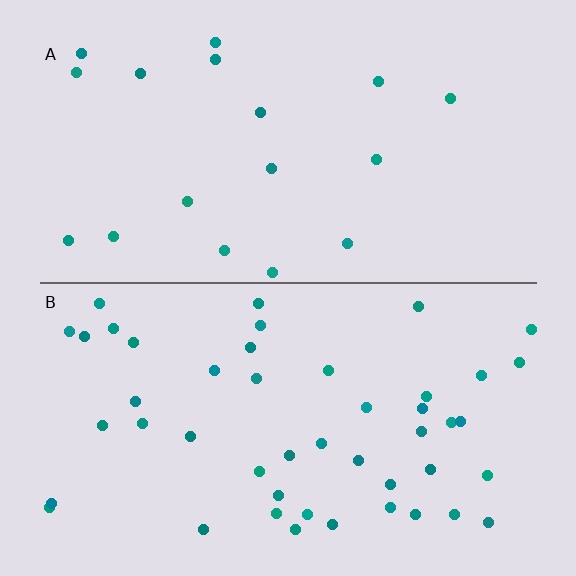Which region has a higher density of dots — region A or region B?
B (the bottom).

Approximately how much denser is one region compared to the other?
Approximately 2.6× — region B over region A.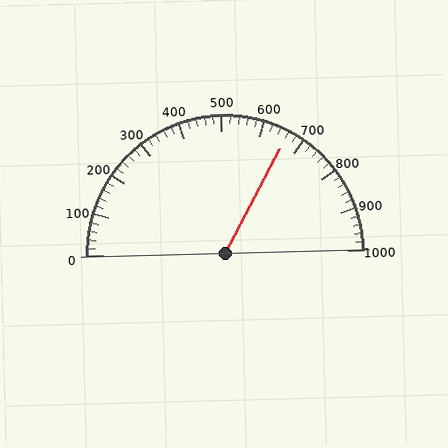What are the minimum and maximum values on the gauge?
The gauge ranges from 0 to 1000.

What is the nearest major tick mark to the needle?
The nearest major tick mark is 700.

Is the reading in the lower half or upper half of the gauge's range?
The reading is in the upper half of the range (0 to 1000).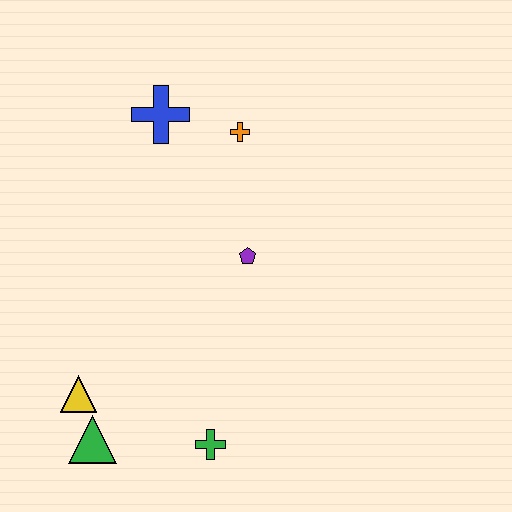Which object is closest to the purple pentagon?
The orange cross is closest to the purple pentagon.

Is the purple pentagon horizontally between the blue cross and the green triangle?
No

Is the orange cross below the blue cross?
Yes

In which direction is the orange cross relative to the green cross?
The orange cross is above the green cross.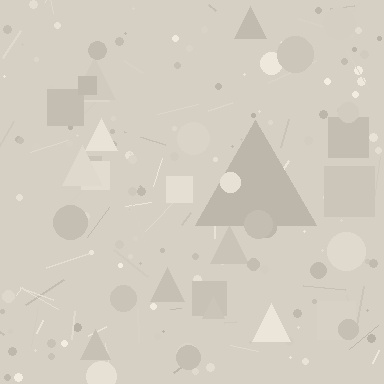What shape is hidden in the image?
A triangle is hidden in the image.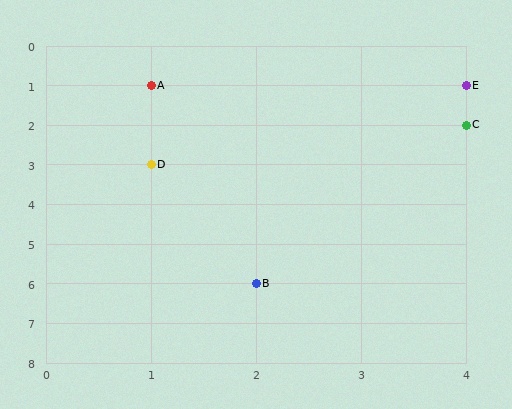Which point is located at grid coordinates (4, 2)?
Point C is at (4, 2).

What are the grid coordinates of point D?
Point D is at grid coordinates (1, 3).